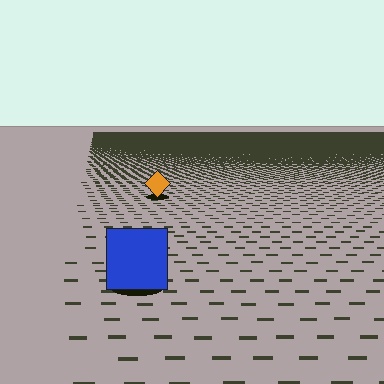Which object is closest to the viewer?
The blue square is closest. The texture marks near it are larger and more spread out.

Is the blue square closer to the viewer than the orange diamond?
Yes. The blue square is closer — you can tell from the texture gradient: the ground texture is coarser near it.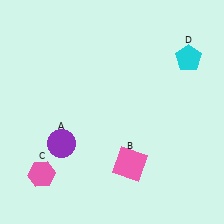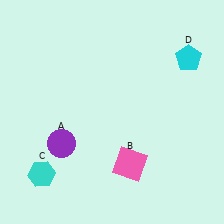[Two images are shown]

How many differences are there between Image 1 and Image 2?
There is 1 difference between the two images.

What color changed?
The hexagon (C) changed from pink in Image 1 to cyan in Image 2.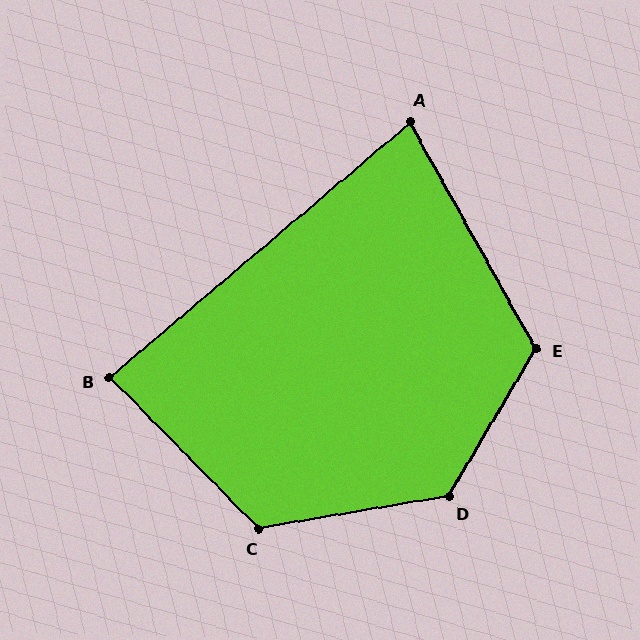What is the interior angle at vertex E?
Approximately 120 degrees (obtuse).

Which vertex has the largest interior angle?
D, at approximately 131 degrees.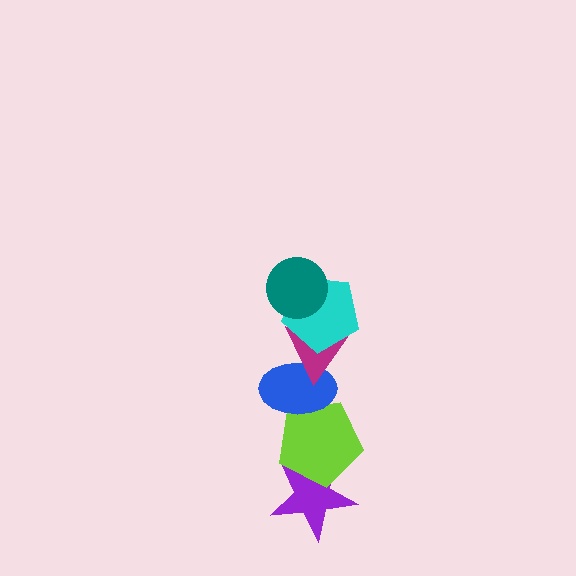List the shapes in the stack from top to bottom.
From top to bottom: the teal circle, the cyan pentagon, the magenta triangle, the blue ellipse, the lime pentagon, the purple star.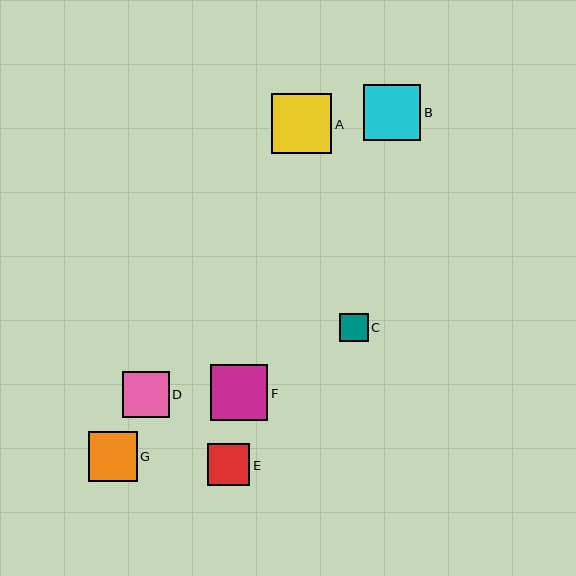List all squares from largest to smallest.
From largest to smallest: A, B, F, G, D, E, C.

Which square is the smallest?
Square C is the smallest with a size of approximately 29 pixels.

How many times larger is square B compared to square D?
Square B is approximately 1.2 times the size of square D.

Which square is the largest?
Square A is the largest with a size of approximately 60 pixels.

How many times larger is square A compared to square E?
Square A is approximately 1.4 times the size of square E.